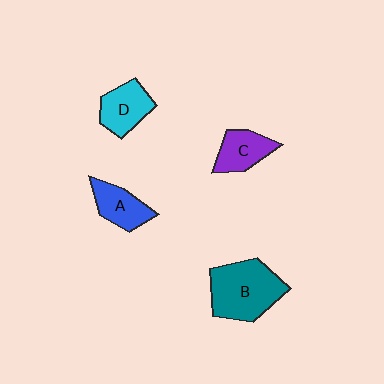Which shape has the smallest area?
Shape C (purple).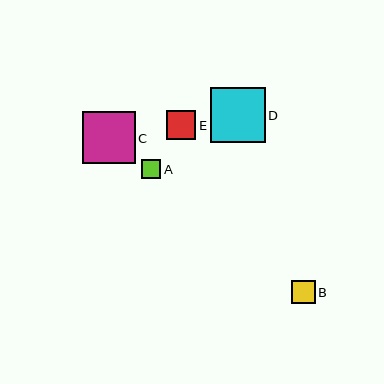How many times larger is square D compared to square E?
Square D is approximately 1.9 times the size of square E.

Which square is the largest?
Square D is the largest with a size of approximately 54 pixels.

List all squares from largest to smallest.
From largest to smallest: D, C, E, B, A.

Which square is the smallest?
Square A is the smallest with a size of approximately 19 pixels.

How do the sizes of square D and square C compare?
Square D and square C are approximately the same size.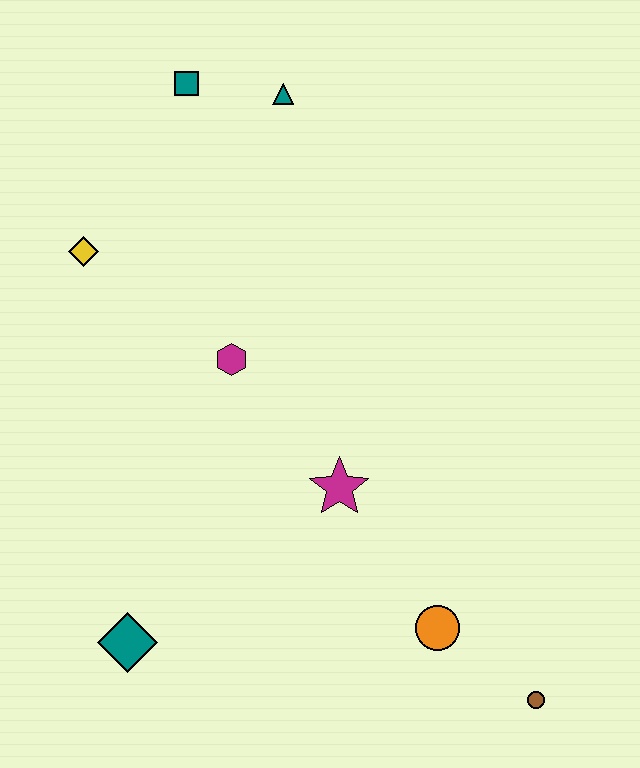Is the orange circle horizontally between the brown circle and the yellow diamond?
Yes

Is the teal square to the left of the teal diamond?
No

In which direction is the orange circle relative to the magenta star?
The orange circle is below the magenta star.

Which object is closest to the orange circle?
The brown circle is closest to the orange circle.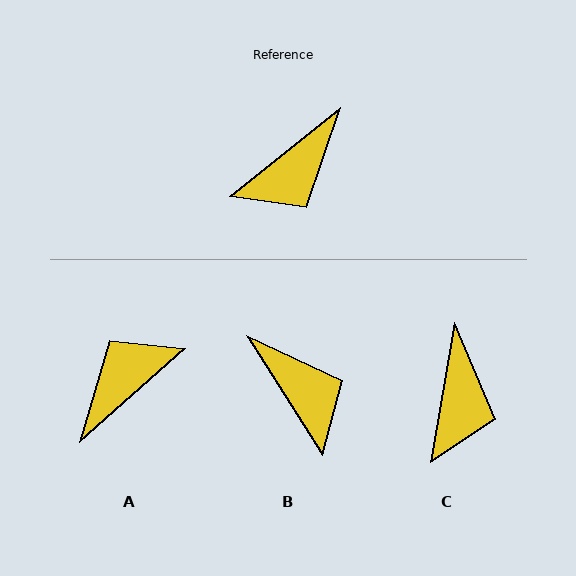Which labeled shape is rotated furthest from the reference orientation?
A, about 178 degrees away.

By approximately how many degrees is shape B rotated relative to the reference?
Approximately 83 degrees counter-clockwise.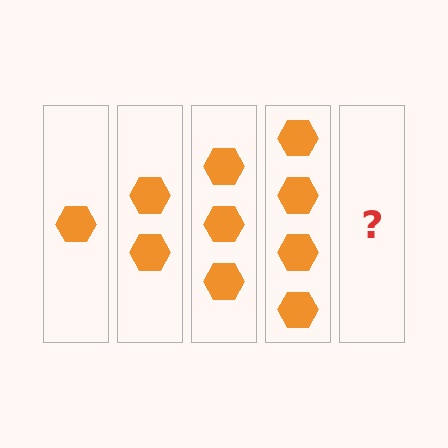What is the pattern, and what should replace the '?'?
The pattern is that each step adds one more hexagon. The '?' should be 5 hexagons.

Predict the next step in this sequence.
The next step is 5 hexagons.